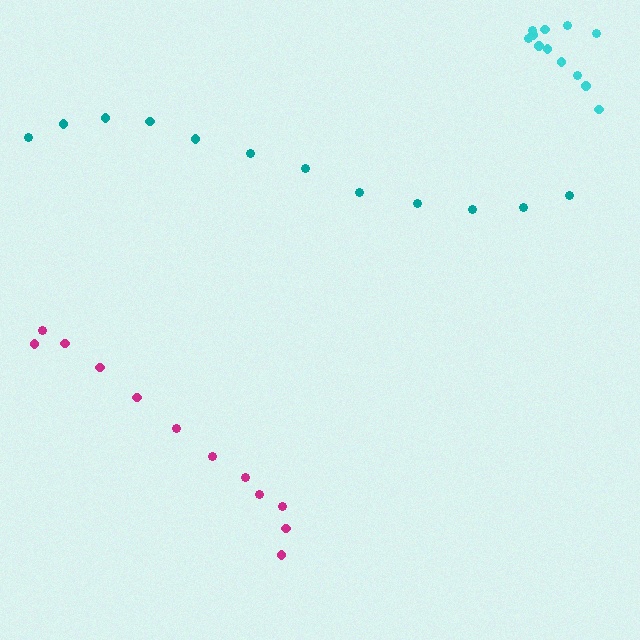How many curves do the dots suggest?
There are 3 distinct paths.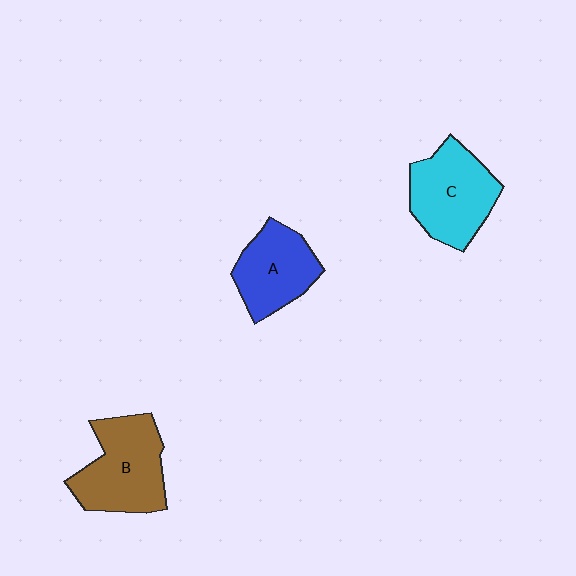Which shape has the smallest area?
Shape A (blue).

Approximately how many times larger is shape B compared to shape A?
Approximately 1.3 times.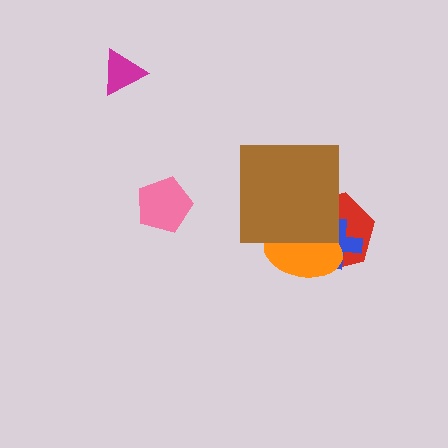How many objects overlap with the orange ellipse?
3 objects overlap with the orange ellipse.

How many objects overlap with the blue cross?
2 objects overlap with the blue cross.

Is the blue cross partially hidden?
Yes, it is partially covered by another shape.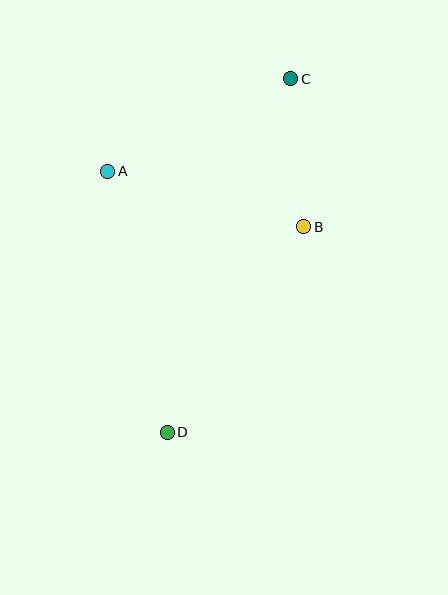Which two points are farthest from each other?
Points C and D are farthest from each other.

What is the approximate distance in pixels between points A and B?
The distance between A and B is approximately 204 pixels.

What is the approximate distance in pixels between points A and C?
The distance between A and C is approximately 205 pixels.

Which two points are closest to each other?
Points B and C are closest to each other.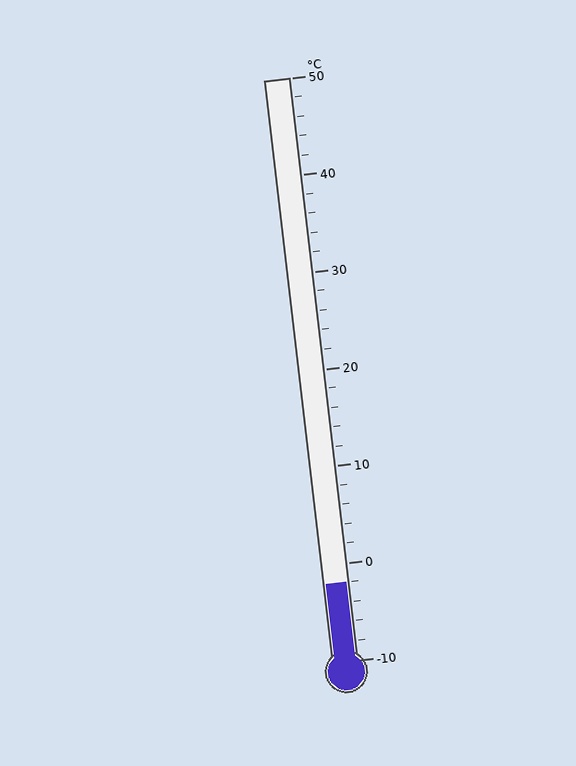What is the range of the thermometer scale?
The thermometer scale ranges from -10°C to 50°C.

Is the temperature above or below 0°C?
The temperature is below 0°C.